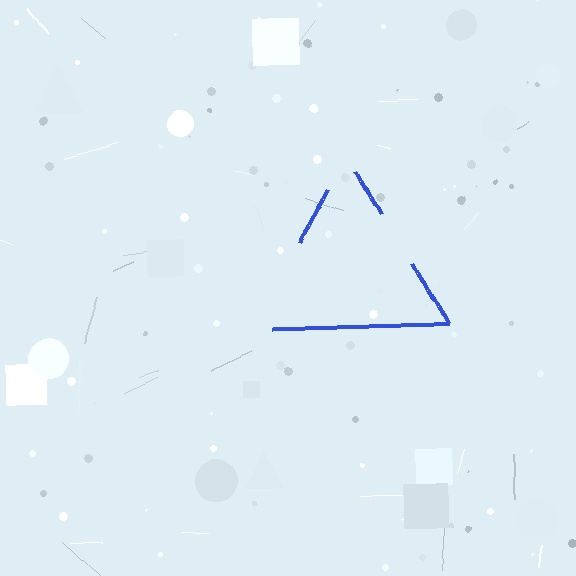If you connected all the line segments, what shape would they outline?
They would outline a triangle.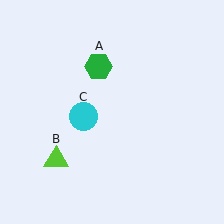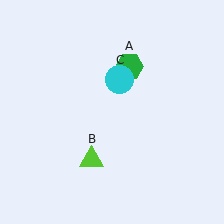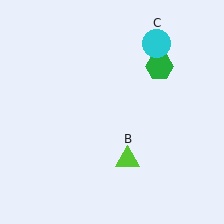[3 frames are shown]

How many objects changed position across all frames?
3 objects changed position: green hexagon (object A), lime triangle (object B), cyan circle (object C).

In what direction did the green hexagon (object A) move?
The green hexagon (object A) moved right.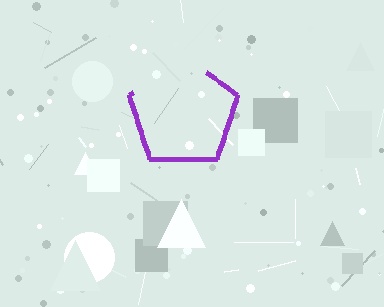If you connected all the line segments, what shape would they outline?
They would outline a pentagon.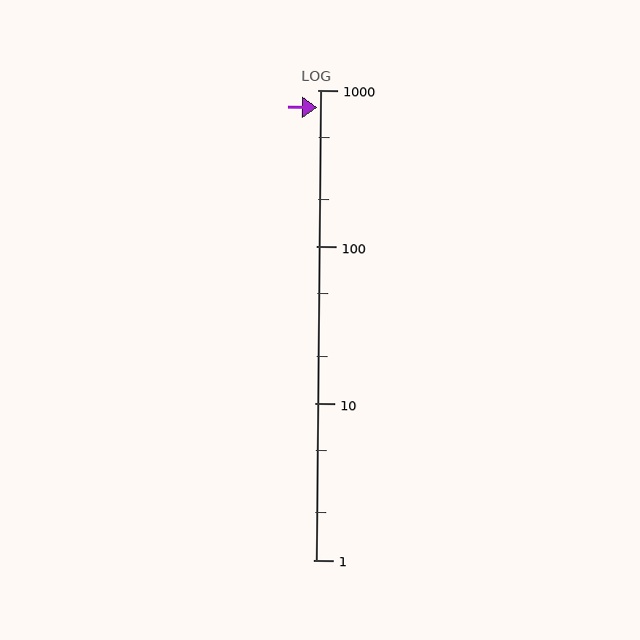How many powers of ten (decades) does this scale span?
The scale spans 3 decades, from 1 to 1000.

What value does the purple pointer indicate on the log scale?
The pointer indicates approximately 770.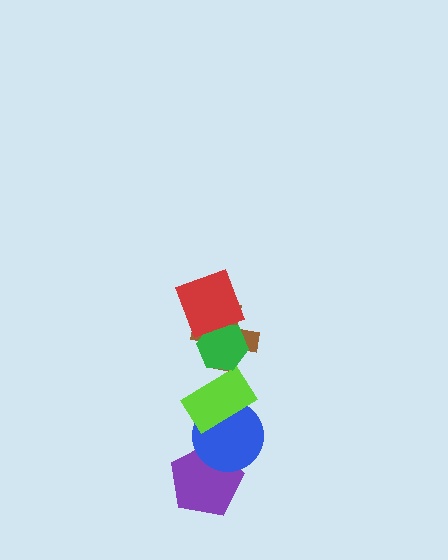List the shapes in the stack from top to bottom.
From top to bottom: the red square, the green hexagon, the brown cross, the lime rectangle, the blue circle, the purple pentagon.